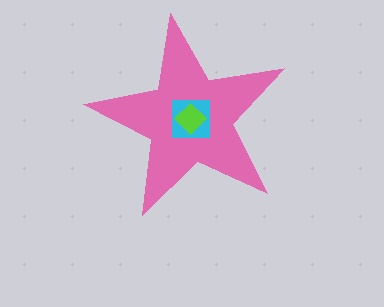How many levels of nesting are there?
3.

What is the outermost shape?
The pink star.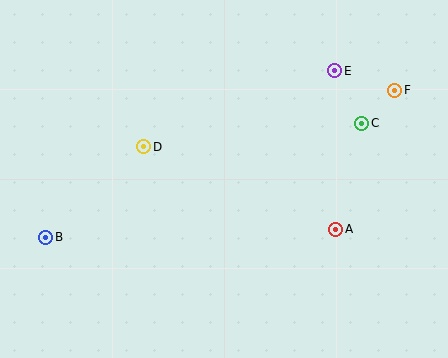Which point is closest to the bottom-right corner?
Point A is closest to the bottom-right corner.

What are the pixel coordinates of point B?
Point B is at (46, 238).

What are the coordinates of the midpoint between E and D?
The midpoint between E and D is at (239, 109).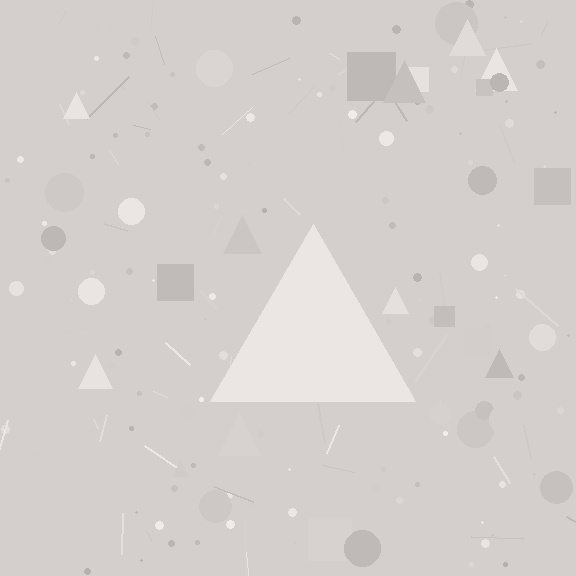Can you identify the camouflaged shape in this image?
The camouflaged shape is a triangle.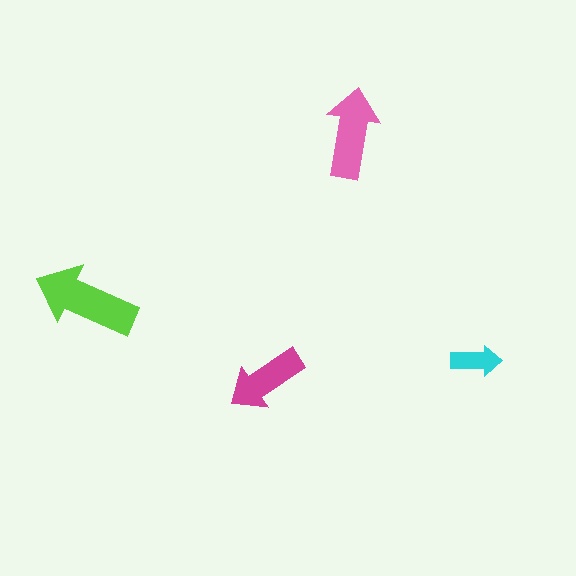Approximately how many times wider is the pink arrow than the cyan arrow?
About 2 times wider.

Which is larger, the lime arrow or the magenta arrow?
The lime one.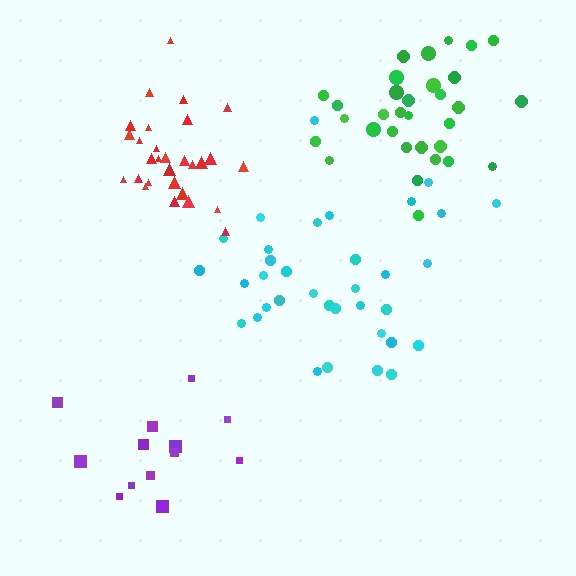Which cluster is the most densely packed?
Red.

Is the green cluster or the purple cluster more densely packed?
Green.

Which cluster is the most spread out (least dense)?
Purple.